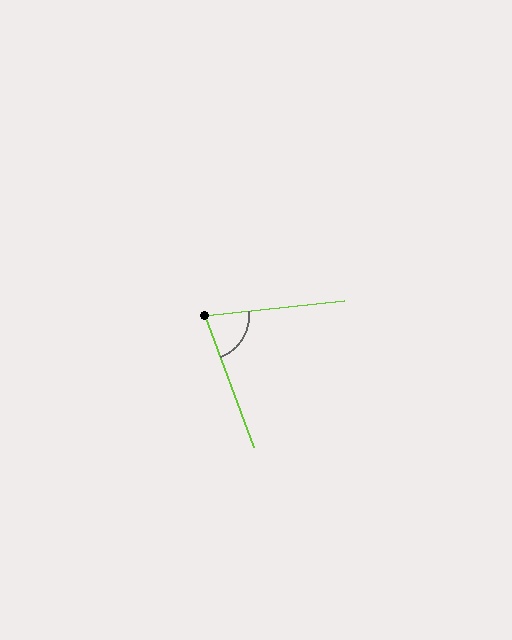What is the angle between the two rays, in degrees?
Approximately 76 degrees.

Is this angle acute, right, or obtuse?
It is acute.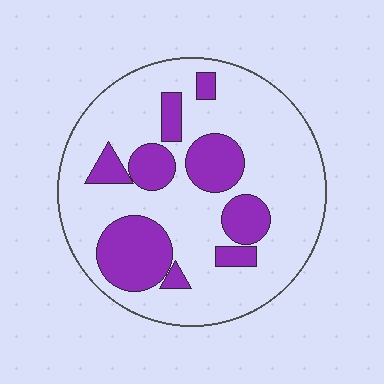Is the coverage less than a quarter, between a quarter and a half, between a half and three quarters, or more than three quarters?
Between a quarter and a half.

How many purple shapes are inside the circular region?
9.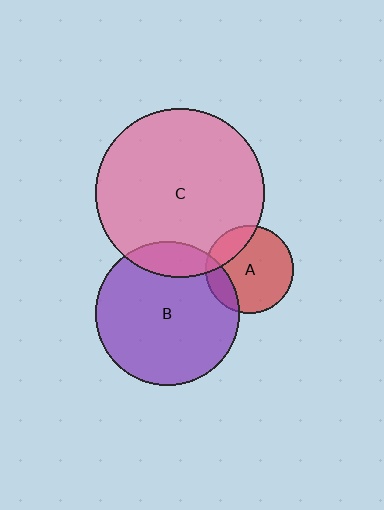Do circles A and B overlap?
Yes.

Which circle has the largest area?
Circle C (pink).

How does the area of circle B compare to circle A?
Approximately 2.7 times.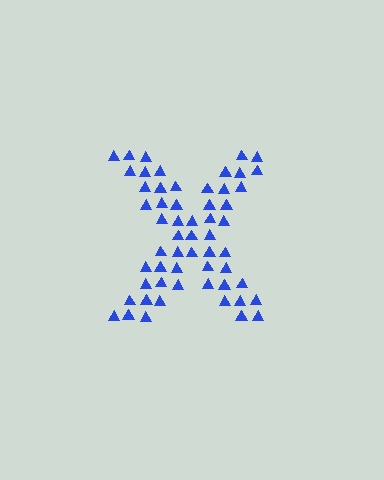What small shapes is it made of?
It is made of small triangles.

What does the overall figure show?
The overall figure shows the letter X.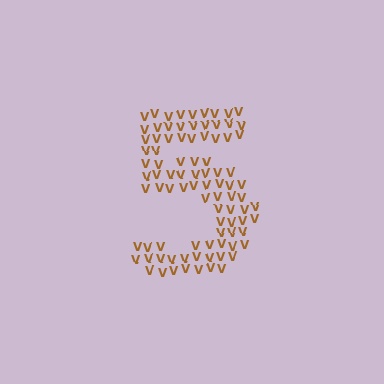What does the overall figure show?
The overall figure shows the digit 5.